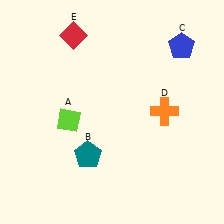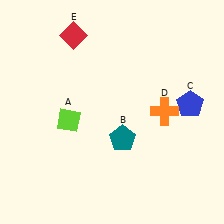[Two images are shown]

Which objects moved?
The objects that moved are: the teal pentagon (B), the blue pentagon (C).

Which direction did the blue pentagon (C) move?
The blue pentagon (C) moved down.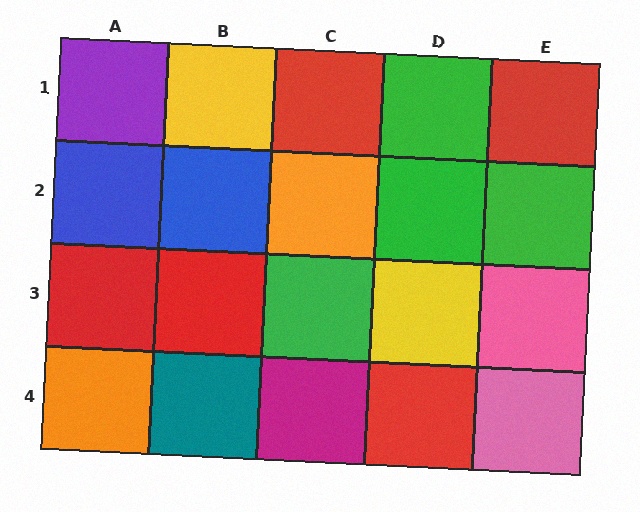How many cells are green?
4 cells are green.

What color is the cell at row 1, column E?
Red.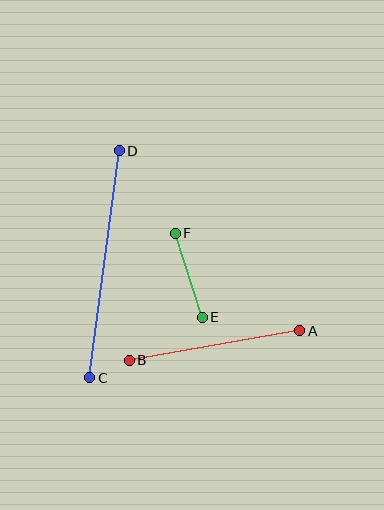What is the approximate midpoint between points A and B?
The midpoint is at approximately (215, 345) pixels.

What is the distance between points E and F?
The distance is approximately 89 pixels.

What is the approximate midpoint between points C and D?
The midpoint is at approximately (104, 264) pixels.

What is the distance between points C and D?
The distance is approximately 229 pixels.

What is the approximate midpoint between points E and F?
The midpoint is at approximately (189, 275) pixels.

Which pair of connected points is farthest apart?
Points C and D are farthest apart.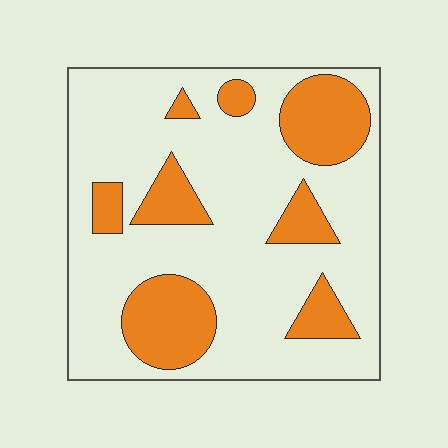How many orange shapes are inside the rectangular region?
8.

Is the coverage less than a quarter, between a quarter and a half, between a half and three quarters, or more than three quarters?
Between a quarter and a half.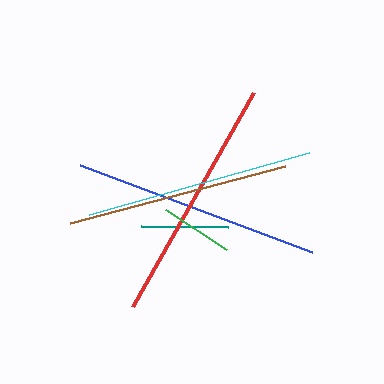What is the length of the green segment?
The green segment is approximately 73 pixels long.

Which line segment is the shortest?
The green line is the shortest at approximately 73 pixels.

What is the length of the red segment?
The red segment is approximately 246 pixels long.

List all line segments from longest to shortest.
From longest to shortest: blue, red, cyan, brown, teal, green.